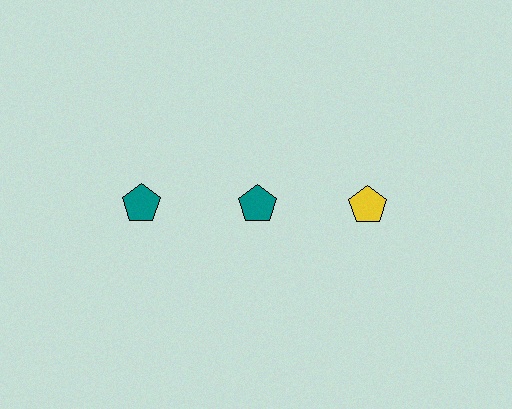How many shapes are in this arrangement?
There are 3 shapes arranged in a grid pattern.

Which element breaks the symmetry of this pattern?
The yellow pentagon in the top row, center column breaks the symmetry. All other shapes are teal pentagons.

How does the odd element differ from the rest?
It has a different color: yellow instead of teal.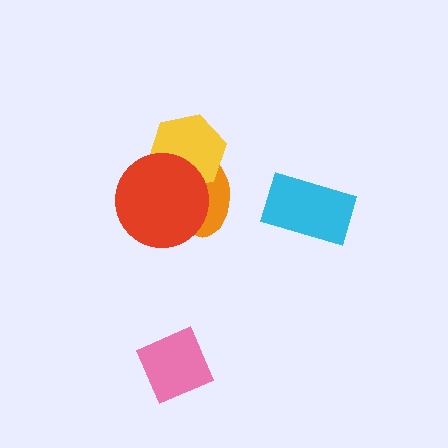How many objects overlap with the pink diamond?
0 objects overlap with the pink diamond.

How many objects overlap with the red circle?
2 objects overlap with the red circle.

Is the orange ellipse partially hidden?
Yes, it is partially covered by another shape.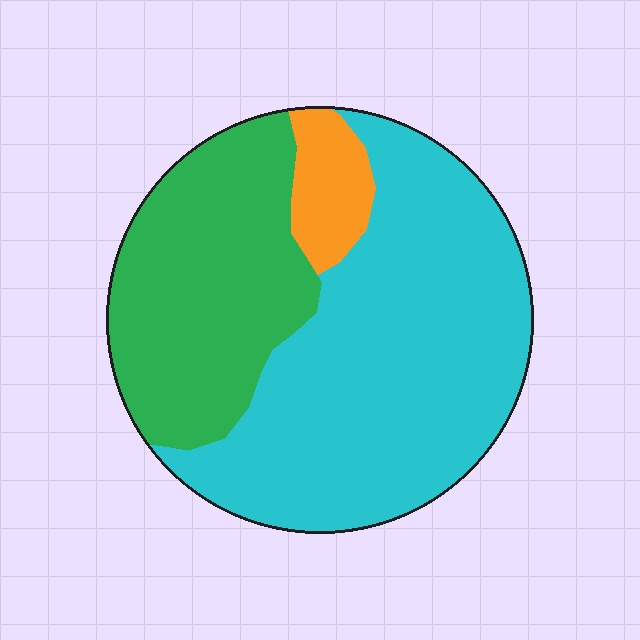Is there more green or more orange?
Green.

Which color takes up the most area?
Cyan, at roughly 60%.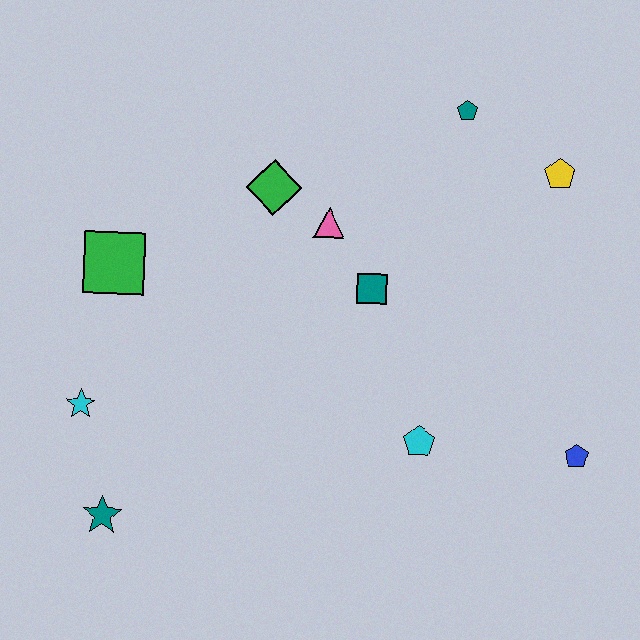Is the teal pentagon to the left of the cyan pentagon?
No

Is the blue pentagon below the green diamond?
Yes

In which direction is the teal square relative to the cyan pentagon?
The teal square is above the cyan pentagon.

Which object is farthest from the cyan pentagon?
The green square is farthest from the cyan pentagon.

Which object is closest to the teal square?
The pink triangle is closest to the teal square.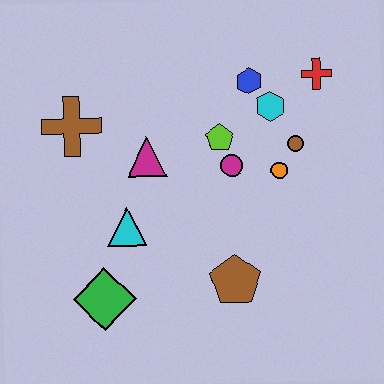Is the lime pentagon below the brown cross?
Yes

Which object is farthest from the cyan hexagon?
The green diamond is farthest from the cyan hexagon.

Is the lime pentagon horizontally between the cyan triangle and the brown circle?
Yes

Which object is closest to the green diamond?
The cyan triangle is closest to the green diamond.